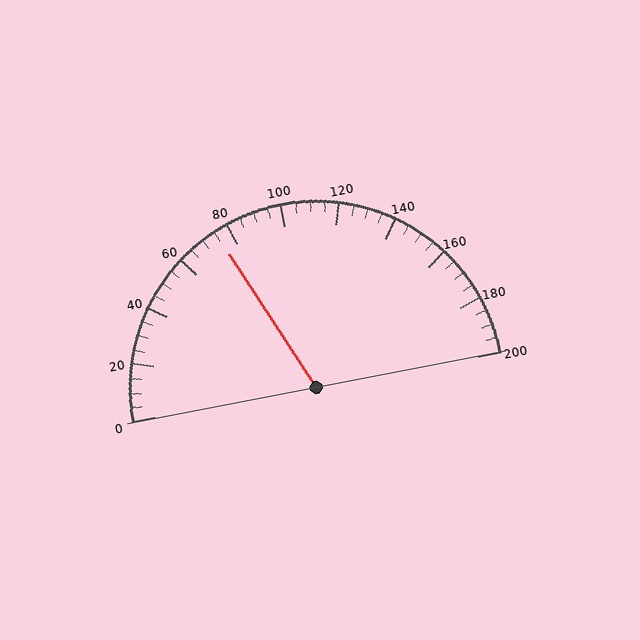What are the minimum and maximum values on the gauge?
The gauge ranges from 0 to 200.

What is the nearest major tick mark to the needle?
The nearest major tick mark is 80.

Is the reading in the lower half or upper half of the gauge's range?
The reading is in the lower half of the range (0 to 200).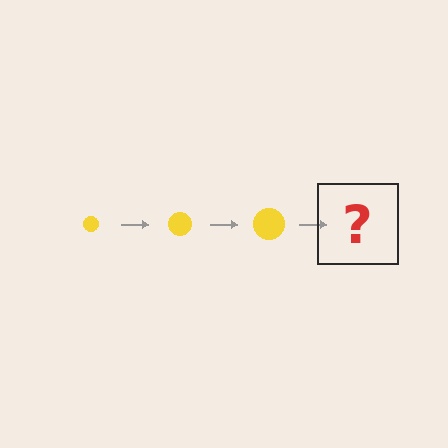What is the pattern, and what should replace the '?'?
The pattern is that the circle gets progressively larger each step. The '?' should be a yellow circle, larger than the previous one.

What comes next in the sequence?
The next element should be a yellow circle, larger than the previous one.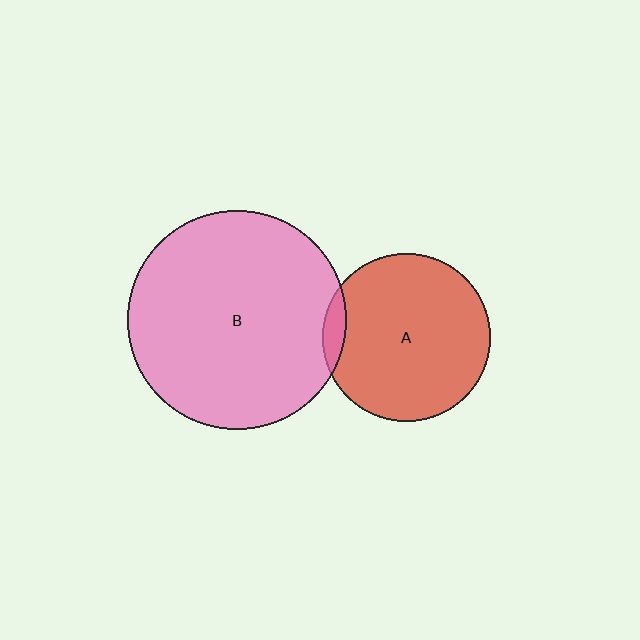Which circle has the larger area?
Circle B (pink).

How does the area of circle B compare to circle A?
Approximately 1.7 times.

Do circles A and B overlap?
Yes.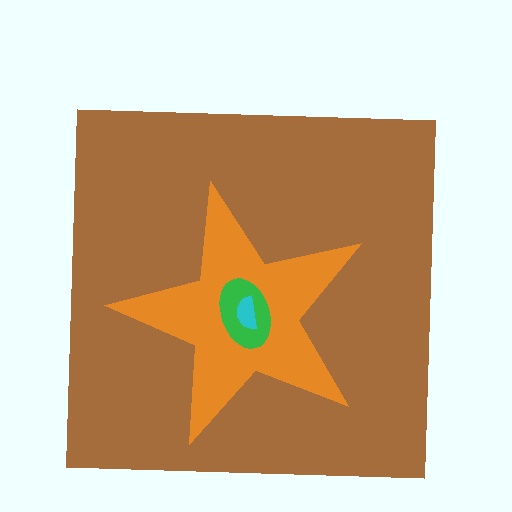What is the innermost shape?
The cyan semicircle.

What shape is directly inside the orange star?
The green ellipse.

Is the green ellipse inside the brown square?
Yes.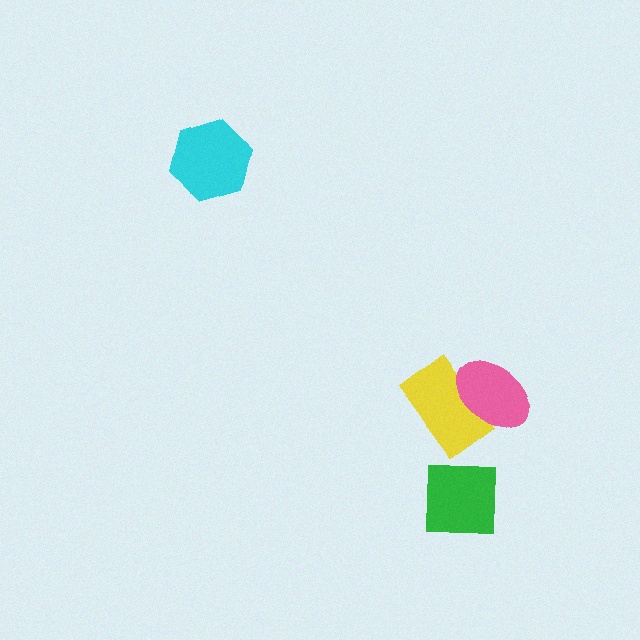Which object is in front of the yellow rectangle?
The pink ellipse is in front of the yellow rectangle.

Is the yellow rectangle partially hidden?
Yes, it is partially covered by another shape.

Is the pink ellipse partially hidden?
No, no other shape covers it.